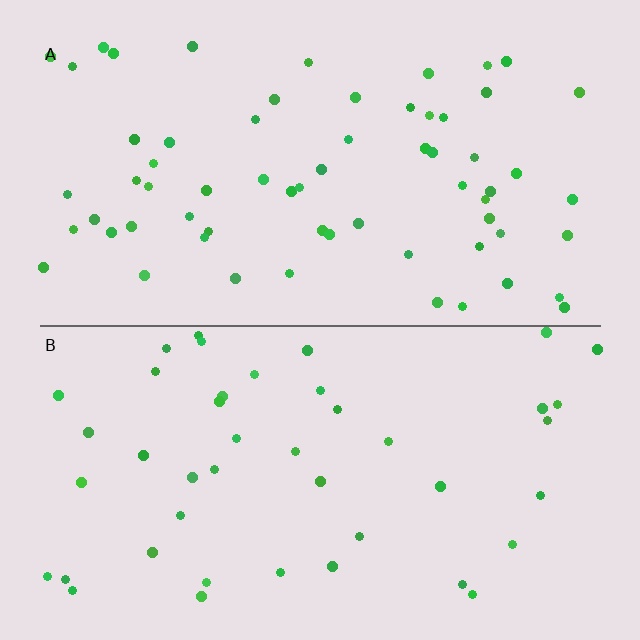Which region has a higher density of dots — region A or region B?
A (the top).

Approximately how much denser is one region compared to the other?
Approximately 1.5× — region A over region B.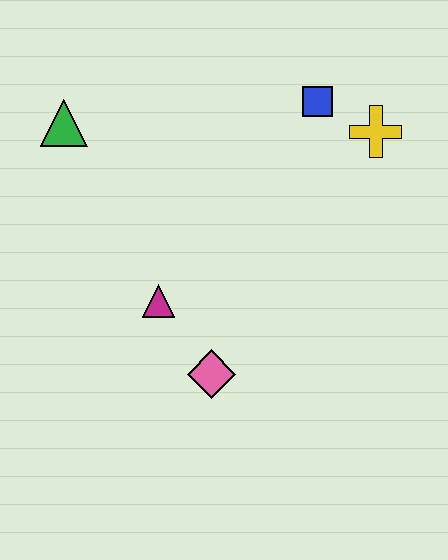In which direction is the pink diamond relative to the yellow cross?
The pink diamond is below the yellow cross.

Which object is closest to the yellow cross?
The blue square is closest to the yellow cross.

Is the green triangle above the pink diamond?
Yes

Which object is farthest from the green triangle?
The yellow cross is farthest from the green triangle.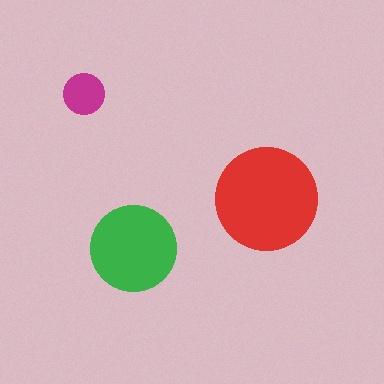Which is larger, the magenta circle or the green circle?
The green one.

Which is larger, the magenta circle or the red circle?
The red one.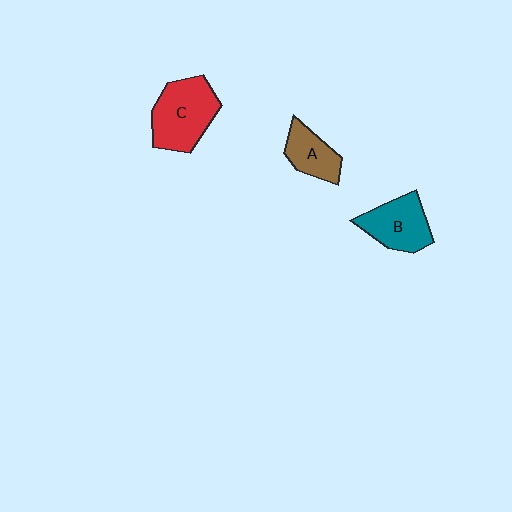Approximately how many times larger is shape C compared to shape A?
Approximately 1.8 times.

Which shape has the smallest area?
Shape A (brown).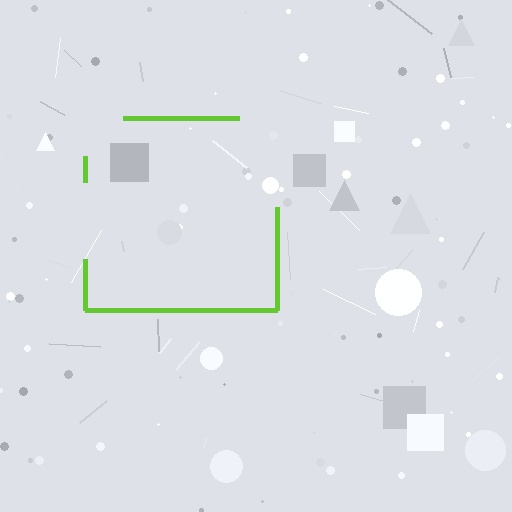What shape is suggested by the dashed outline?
The dashed outline suggests a square.